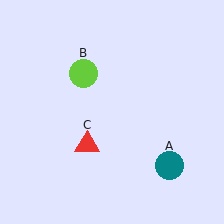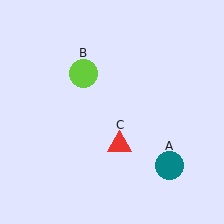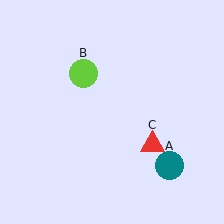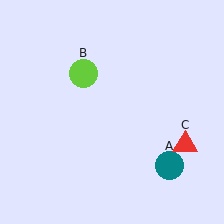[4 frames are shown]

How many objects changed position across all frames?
1 object changed position: red triangle (object C).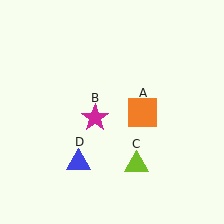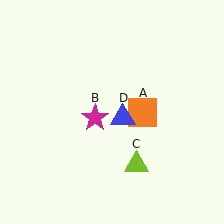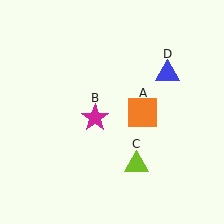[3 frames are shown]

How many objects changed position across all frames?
1 object changed position: blue triangle (object D).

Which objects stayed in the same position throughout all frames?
Orange square (object A) and magenta star (object B) and lime triangle (object C) remained stationary.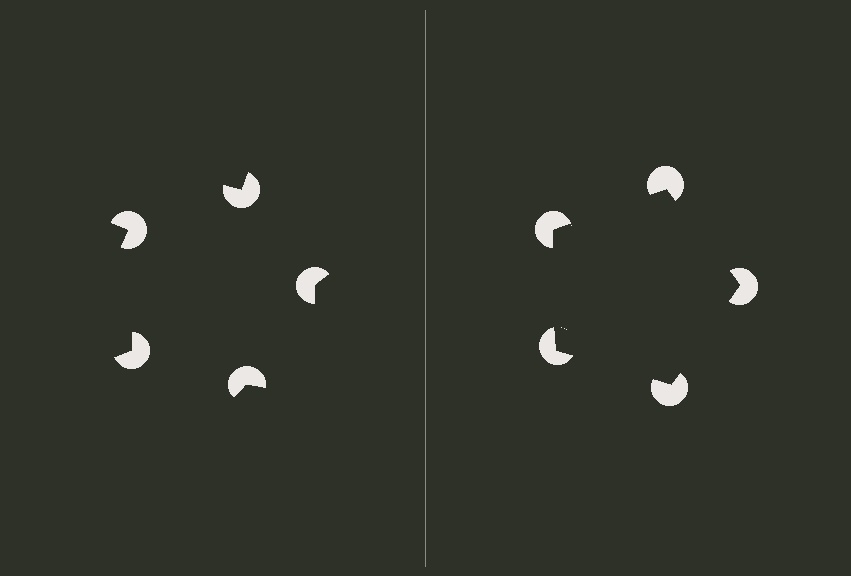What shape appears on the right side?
An illusory pentagon.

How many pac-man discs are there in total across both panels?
10 — 5 on each side.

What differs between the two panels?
The pac-man discs are positioned identically on both sides; only the wedge orientations differ. On the right they align to a pentagon; on the left they are misaligned.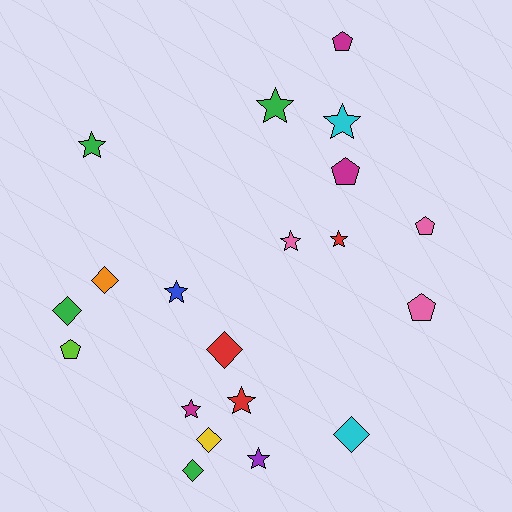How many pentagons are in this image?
There are 5 pentagons.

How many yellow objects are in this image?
There is 1 yellow object.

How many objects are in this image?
There are 20 objects.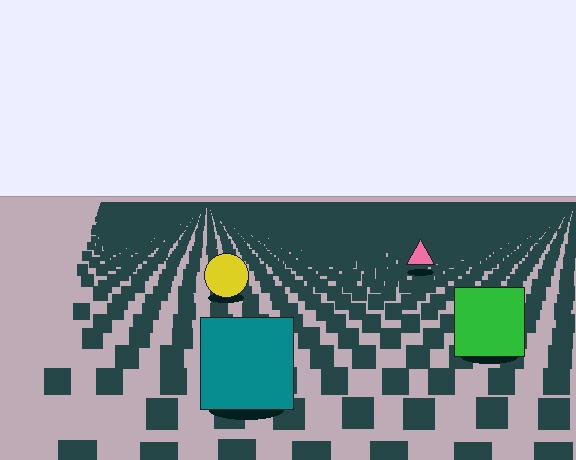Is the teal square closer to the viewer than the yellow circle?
Yes. The teal square is closer — you can tell from the texture gradient: the ground texture is coarser near it.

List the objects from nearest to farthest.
From nearest to farthest: the teal square, the green square, the yellow circle, the pink triangle.